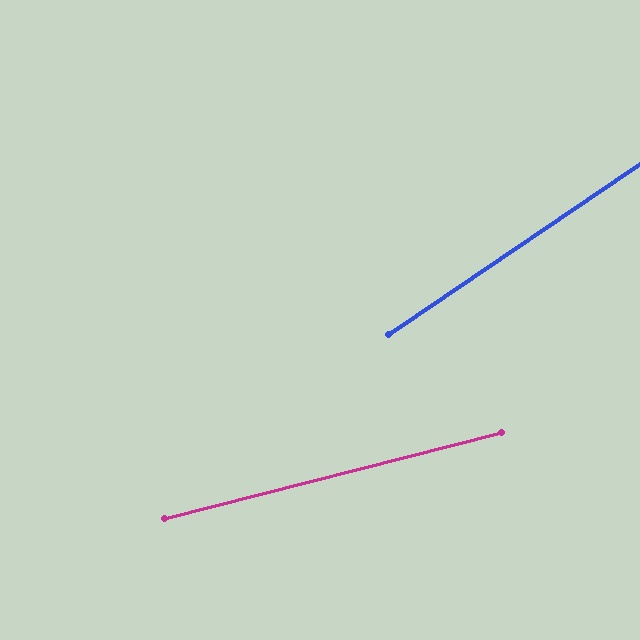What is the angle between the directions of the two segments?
Approximately 20 degrees.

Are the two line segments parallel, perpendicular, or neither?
Neither parallel nor perpendicular — they differ by about 20°.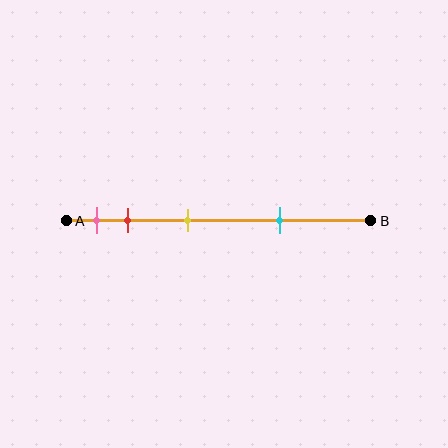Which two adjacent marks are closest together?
The pink and red marks are the closest adjacent pair.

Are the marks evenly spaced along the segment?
No, the marks are not evenly spaced.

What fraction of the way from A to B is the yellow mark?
The yellow mark is approximately 40% (0.4) of the way from A to B.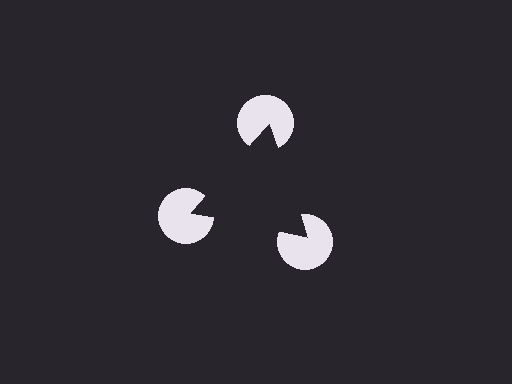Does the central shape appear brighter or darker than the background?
It typically appears slightly darker than the background, even though no actual brightness change is drawn.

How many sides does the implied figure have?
3 sides.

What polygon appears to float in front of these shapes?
An illusory triangle — its edges are inferred from the aligned wedge cuts in the pac-man discs, not physically drawn.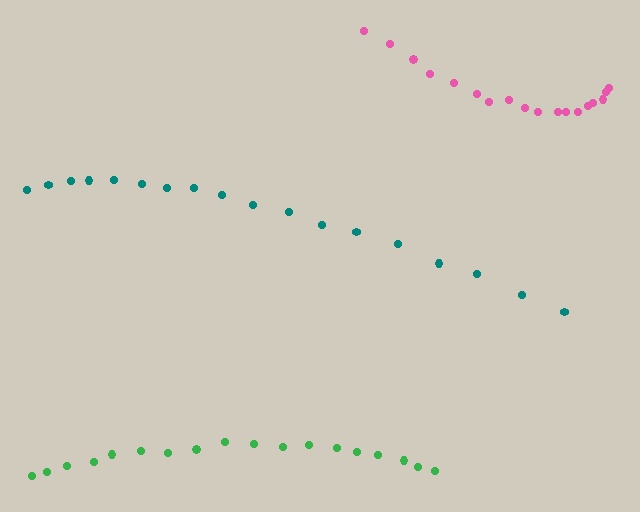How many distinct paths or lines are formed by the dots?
There are 3 distinct paths.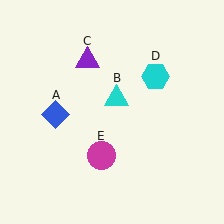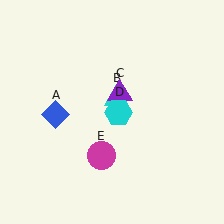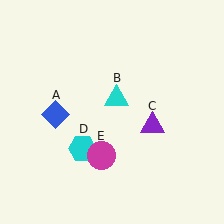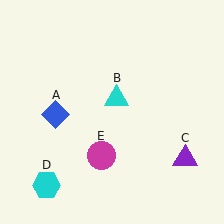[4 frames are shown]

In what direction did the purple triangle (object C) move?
The purple triangle (object C) moved down and to the right.